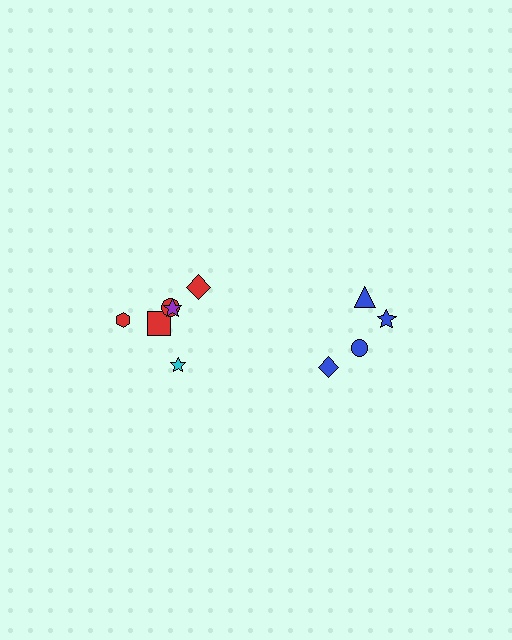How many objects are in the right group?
There are 4 objects.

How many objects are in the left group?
There are 6 objects.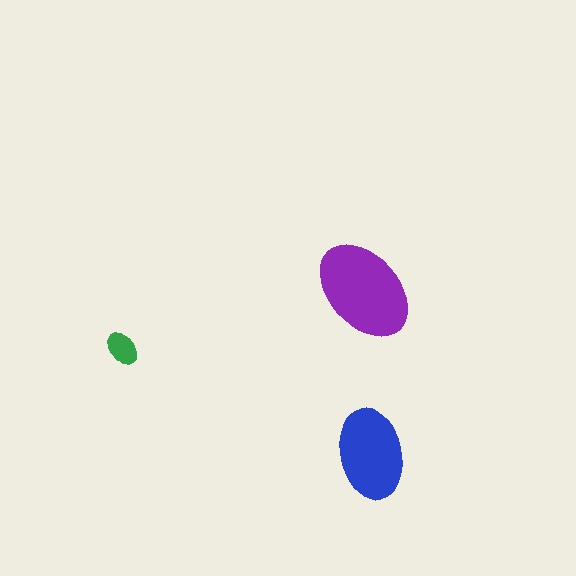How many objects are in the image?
There are 3 objects in the image.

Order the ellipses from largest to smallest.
the purple one, the blue one, the green one.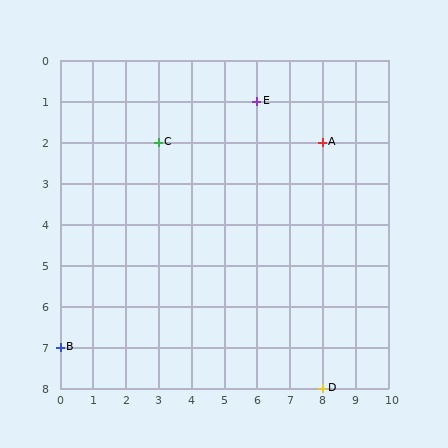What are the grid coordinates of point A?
Point A is at grid coordinates (8, 2).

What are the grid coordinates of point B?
Point B is at grid coordinates (0, 7).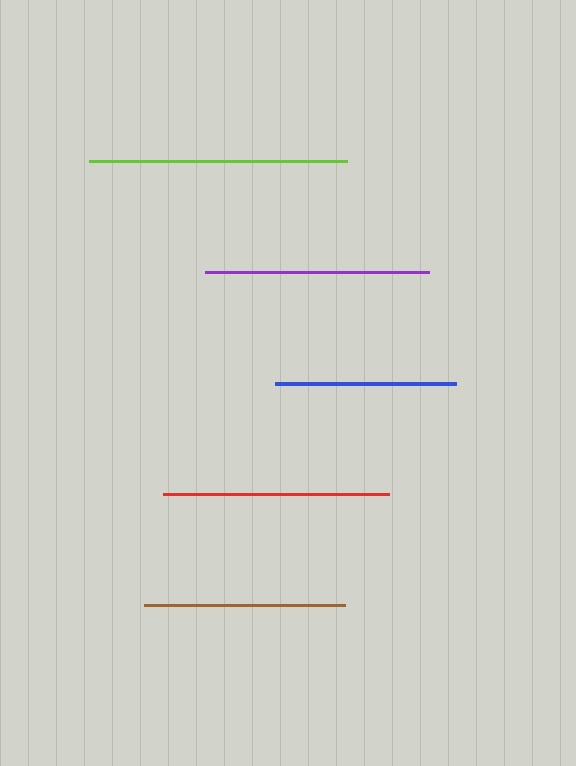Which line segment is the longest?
The lime line is the longest at approximately 258 pixels.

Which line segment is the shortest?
The blue line is the shortest at approximately 181 pixels.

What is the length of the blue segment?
The blue segment is approximately 181 pixels long.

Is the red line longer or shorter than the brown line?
The red line is longer than the brown line.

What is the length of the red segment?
The red segment is approximately 226 pixels long.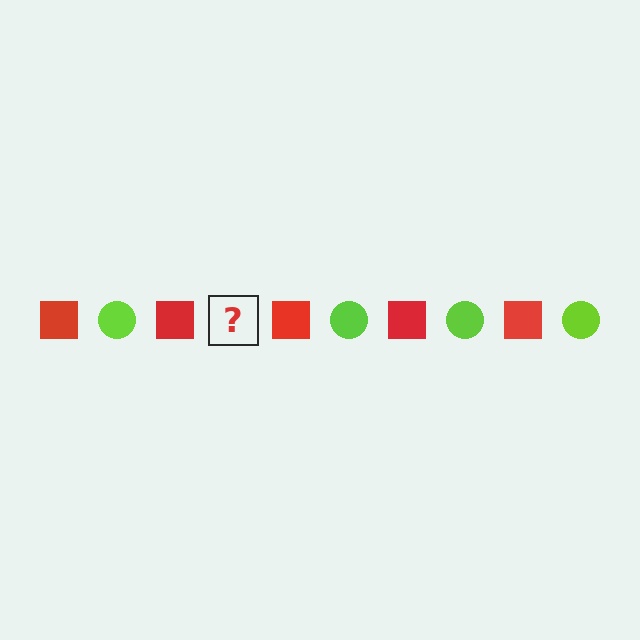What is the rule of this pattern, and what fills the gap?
The rule is that the pattern alternates between red square and lime circle. The gap should be filled with a lime circle.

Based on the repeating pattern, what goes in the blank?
The blank should be a lime circle.